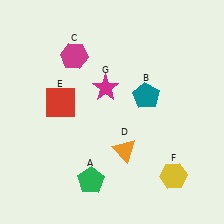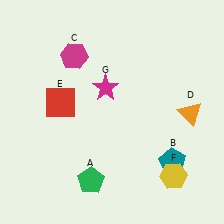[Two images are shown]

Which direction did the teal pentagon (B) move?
The teal pentagon (B) moved down.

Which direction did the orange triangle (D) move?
The orange triangle (D) moved right.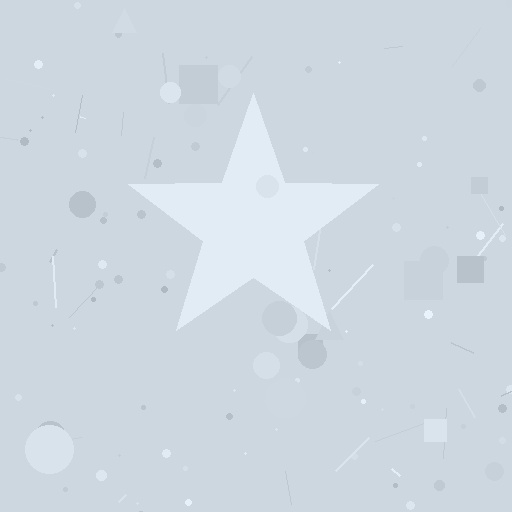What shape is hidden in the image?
A star is hidden in the image.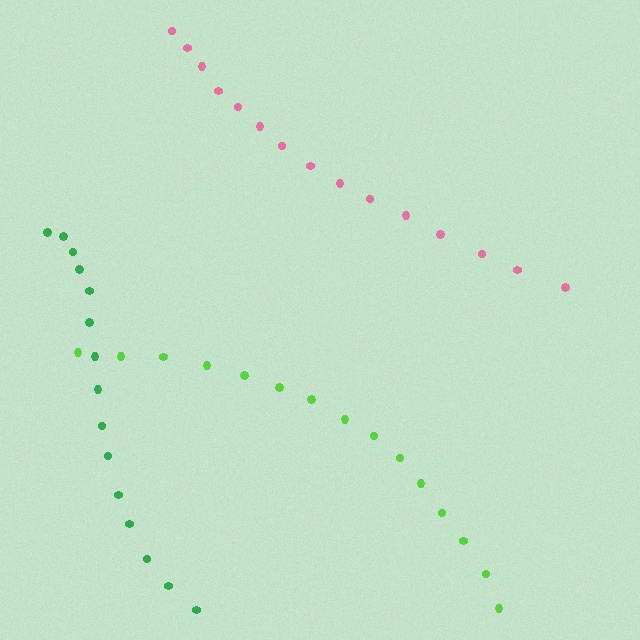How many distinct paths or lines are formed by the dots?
There are 3 distinct paths.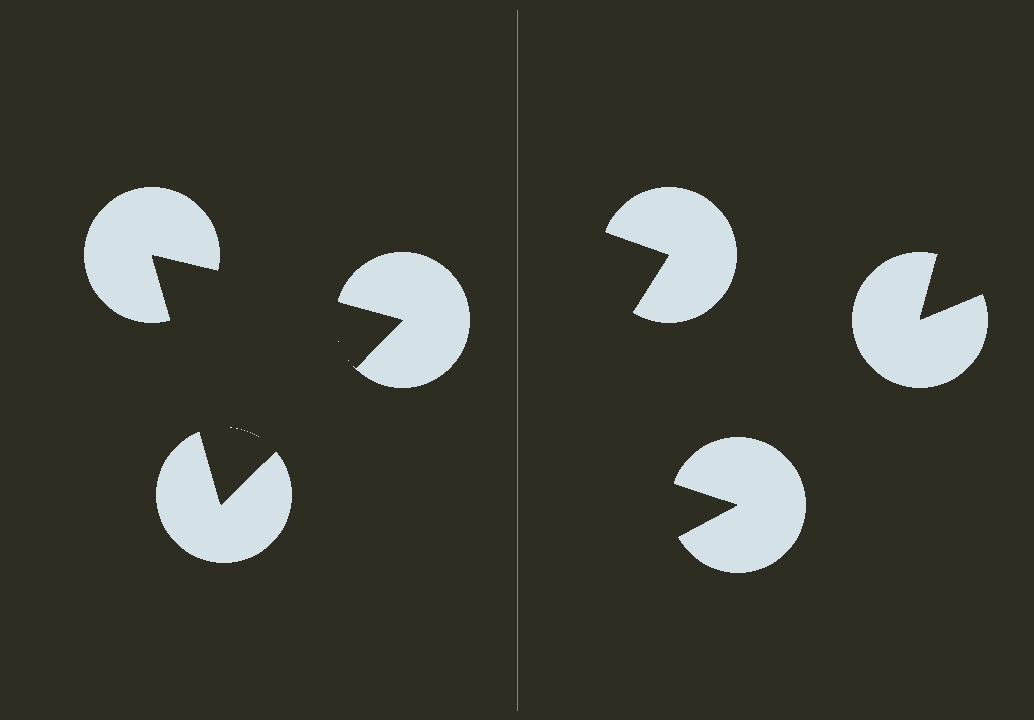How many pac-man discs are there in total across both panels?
6 — 3 on each side.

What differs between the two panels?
The pac-man discs are positioned identically on both sides; only the wedge orientations differ. On the left they align to a triangle; on the right they are misaligned.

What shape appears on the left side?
An illusory triangle.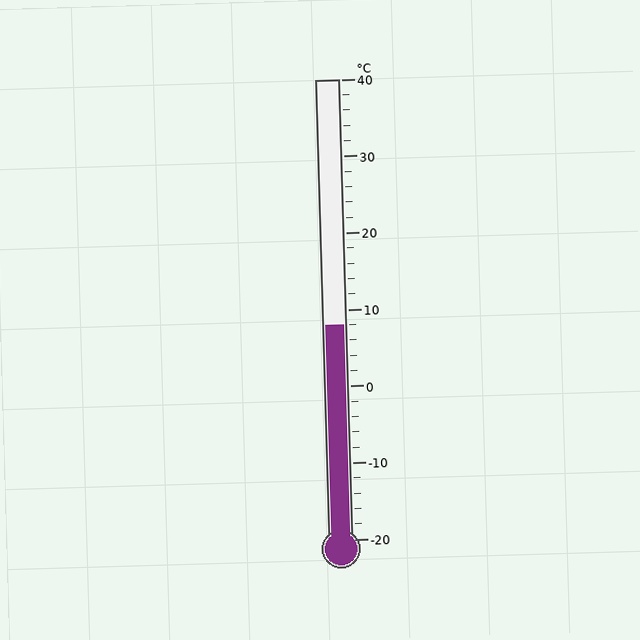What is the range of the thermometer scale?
The thermometer scale ranges from -20°C to 40°C.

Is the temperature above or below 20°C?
The temperature is below 20°C.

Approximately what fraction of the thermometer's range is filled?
The thermometer is filled to approximately 45% of its range.